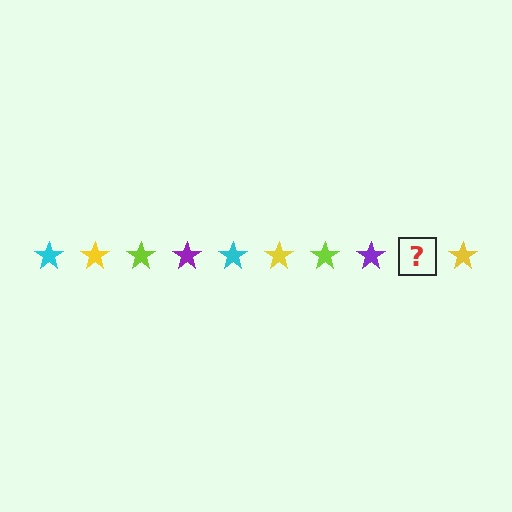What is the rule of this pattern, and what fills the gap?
The rule is that the pattern cycles through cyan, yellow, lime, purple stars. The gap should be filled with a cyan star.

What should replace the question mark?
The question mark should be replaced with a cyan star.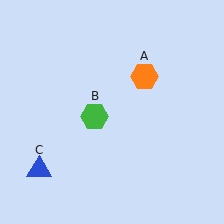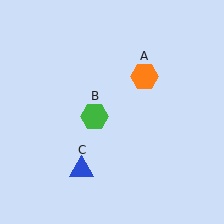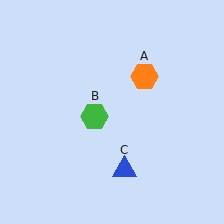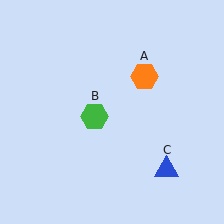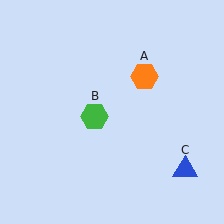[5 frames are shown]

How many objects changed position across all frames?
1 object changed position: blue triangle (object C).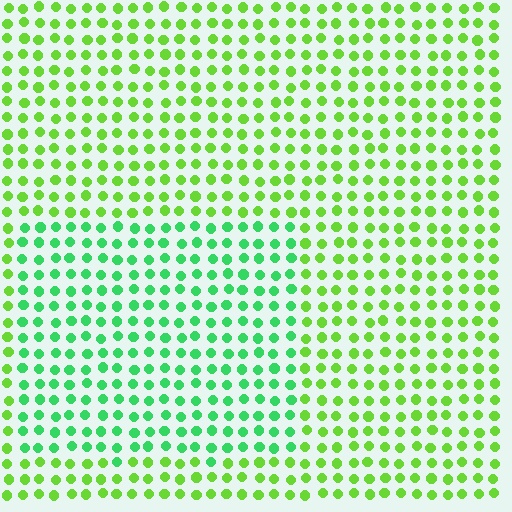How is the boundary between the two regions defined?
The boundary is defined purely by a slight shift in hue (about 37 degrees). Spacing, size, and orientation are identical on both sides.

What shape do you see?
I see a rectangle.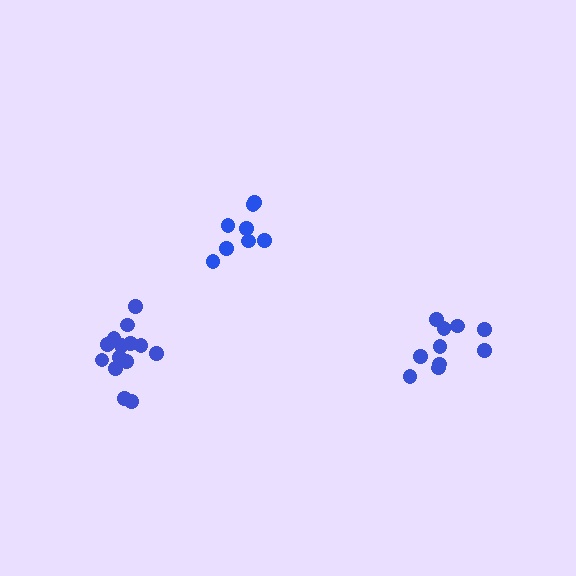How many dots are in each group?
Group 1: 8 dots, Group 2: 10 dots, Group 3: 14 dots (32 total).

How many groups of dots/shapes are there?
There are 3 groups.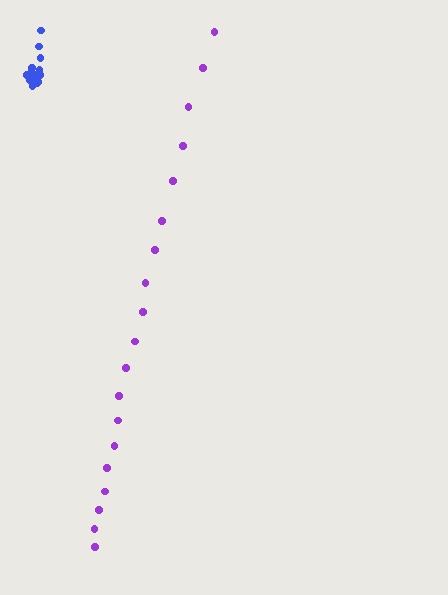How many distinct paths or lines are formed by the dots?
There are 2 distinct paths.